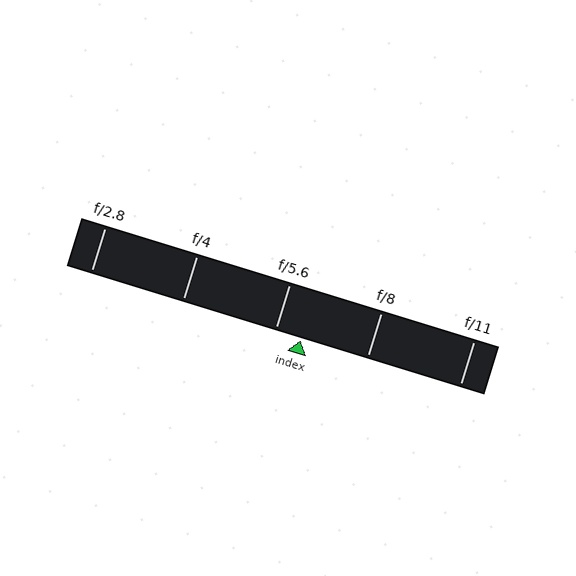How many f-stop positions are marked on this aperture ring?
There are 5 f-stop positions marked.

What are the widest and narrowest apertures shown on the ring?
The widest aperture shown is f/2.8 and the narrowest is f/11.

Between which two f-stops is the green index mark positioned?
The index mark is between f/5.6 and f/8.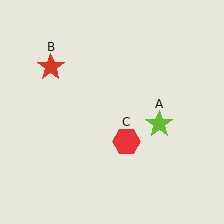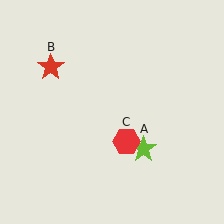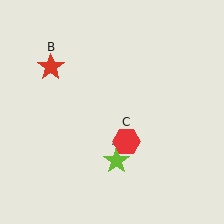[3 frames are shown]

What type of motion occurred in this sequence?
The lime star (object A) rotated clockwise around the center of the scene.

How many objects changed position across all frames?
1 object changed position: lime star (object A).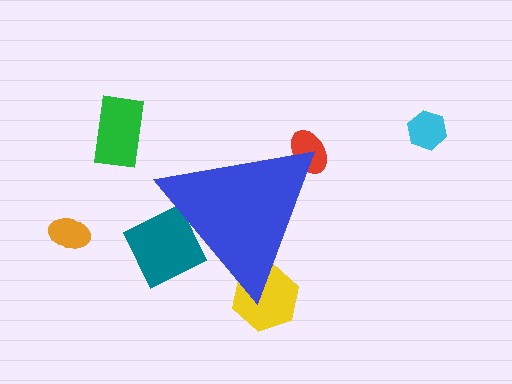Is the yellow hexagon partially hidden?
Yes, the yellow hexagon is partially hidden behind the blue triangle.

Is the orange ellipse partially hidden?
No, the orange ellipse is fully visible.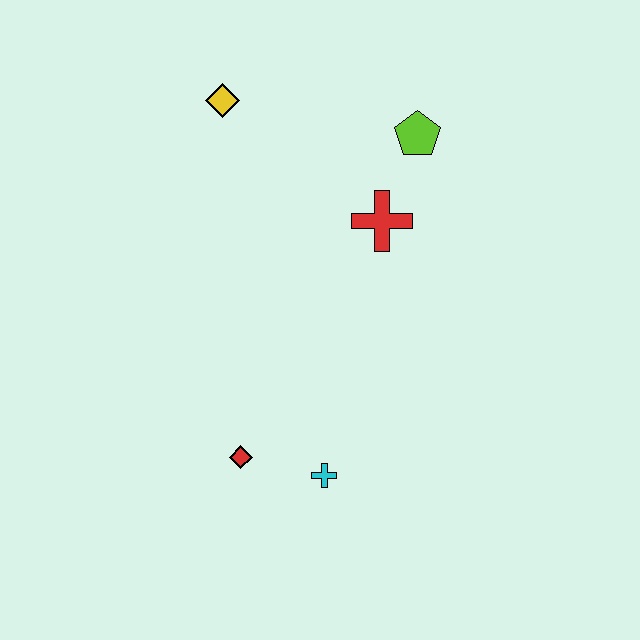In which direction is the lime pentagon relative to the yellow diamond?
The lime pentagon is to the right of the yellow diamond.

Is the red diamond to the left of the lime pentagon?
Yes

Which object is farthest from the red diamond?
The lime pentagon is farthest from the red diamond.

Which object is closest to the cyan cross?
The red diamond is closest to the cyan cross.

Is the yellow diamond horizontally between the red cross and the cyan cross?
No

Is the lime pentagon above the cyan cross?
Yes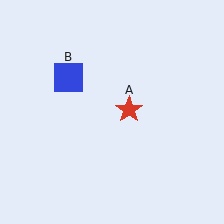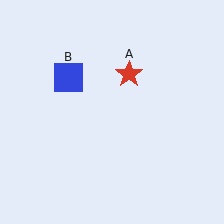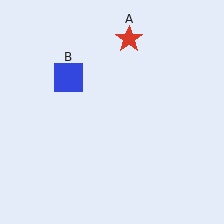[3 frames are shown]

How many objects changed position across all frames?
1 object changed position: red star (object A).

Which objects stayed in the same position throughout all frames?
Blue square (object B) remained stationary.